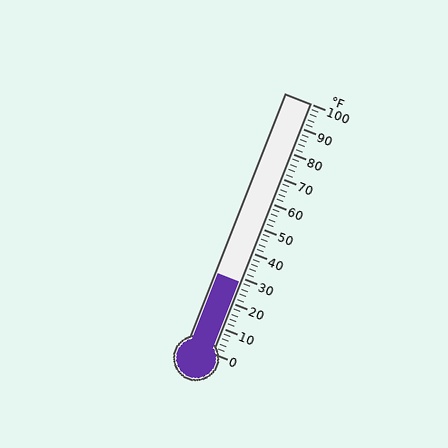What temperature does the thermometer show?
The thermometer shows approximately 28°F.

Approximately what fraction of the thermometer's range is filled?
The thermometer is filled to approximately 30% of its range.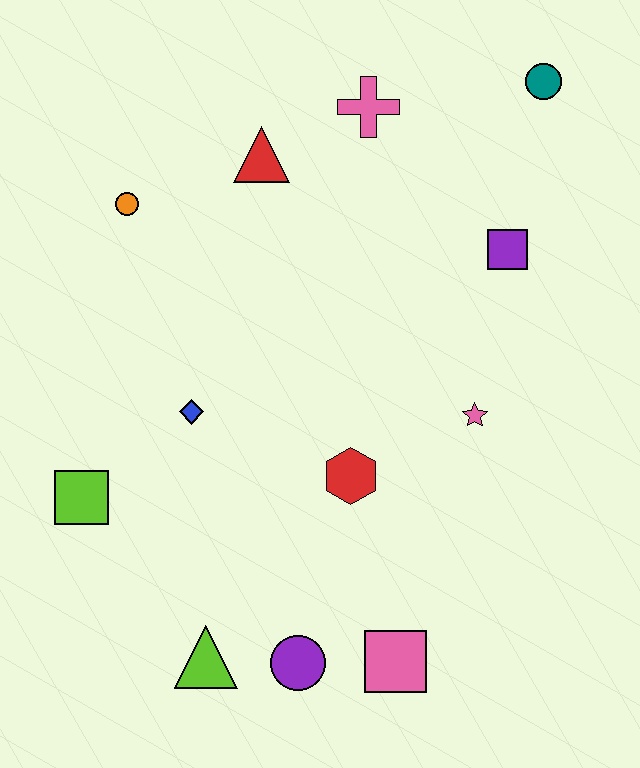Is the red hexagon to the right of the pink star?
No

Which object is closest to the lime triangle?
The purple circle is closest to the lime triangle.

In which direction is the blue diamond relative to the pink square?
The blue diamond is above the pink square.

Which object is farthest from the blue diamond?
The teal circle is farthest from the blue diamond.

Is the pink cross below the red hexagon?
No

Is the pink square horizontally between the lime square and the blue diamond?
No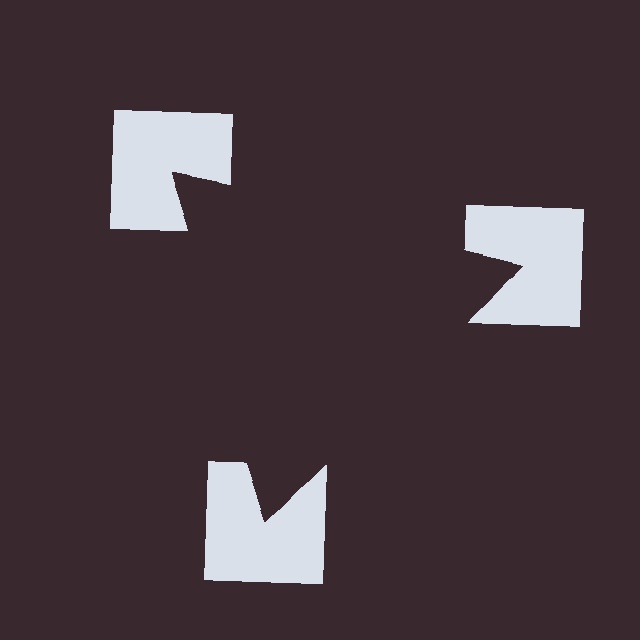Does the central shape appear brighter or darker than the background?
It typically appears slightly darker than the background, even though no actual brightness change is drawn.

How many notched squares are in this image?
There are 3 — one at each vertex of the illusory triangle.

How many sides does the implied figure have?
3 sides.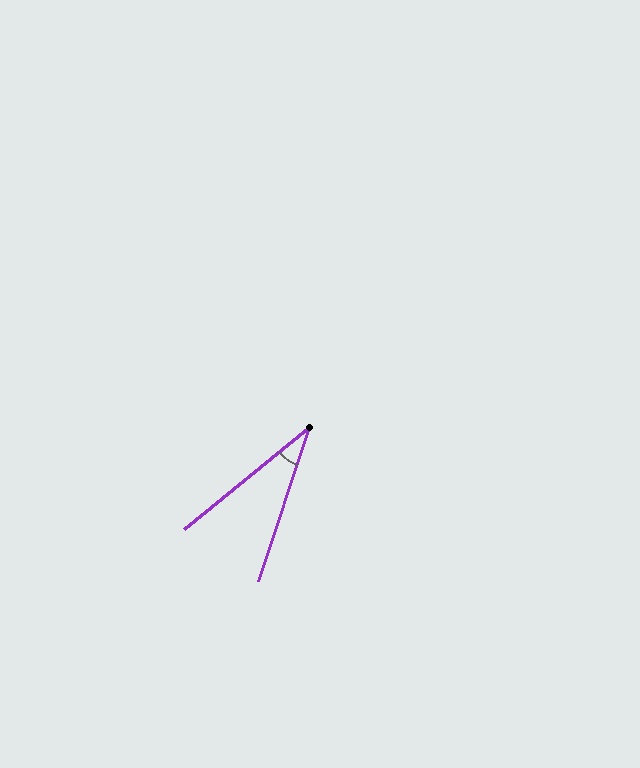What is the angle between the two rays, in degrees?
Approximately 32 degrees.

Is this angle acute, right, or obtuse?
It is acute.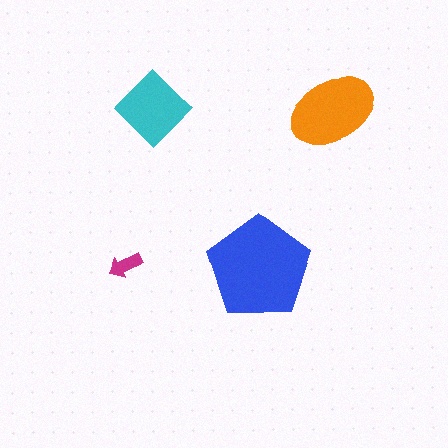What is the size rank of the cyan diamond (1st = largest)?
3rd.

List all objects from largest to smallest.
The blue pentagon, the orange ellipse, the cyan diamond, the magenta arrow.